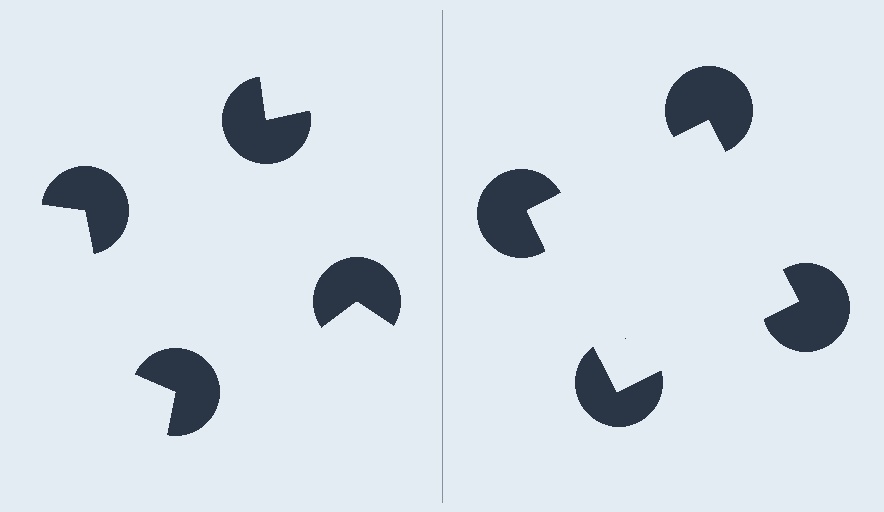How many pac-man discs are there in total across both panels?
8 — 4 on each side.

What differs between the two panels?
The pac-man discs are positioned identically on both sides; only the wedge orientations differ. On the right they align to a square; on the left they are misaligned.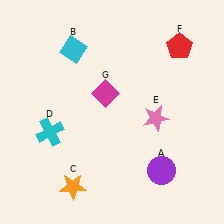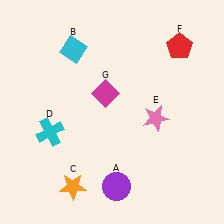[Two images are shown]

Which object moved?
The purple circle (A) moved left.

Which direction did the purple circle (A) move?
The purple circle (A) moved left.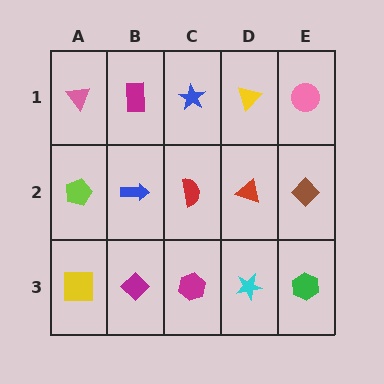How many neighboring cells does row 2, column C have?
4.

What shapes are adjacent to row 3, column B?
A blue arrow (row 2, column B), a yellow square (row 3, column A), a magenta hexagon (row 3, column C).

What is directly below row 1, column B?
A blue arrow.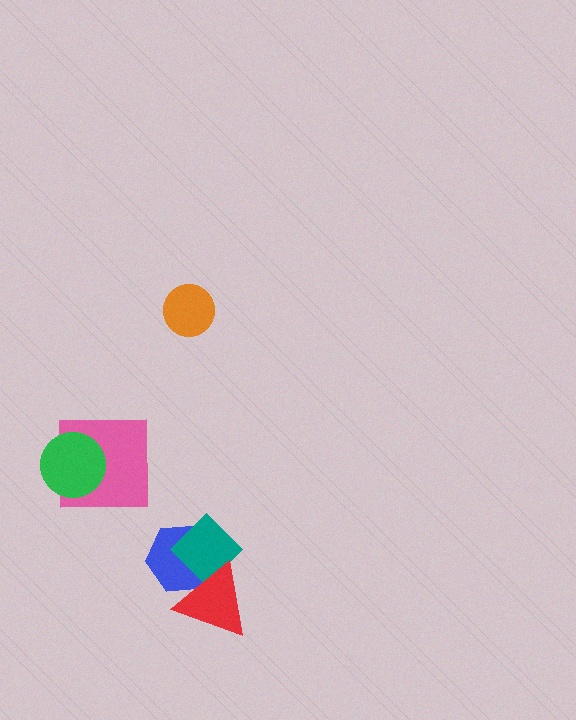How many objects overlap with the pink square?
1 object overlaps with the pink square.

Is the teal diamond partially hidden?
Yes, it is partially covered by another shape.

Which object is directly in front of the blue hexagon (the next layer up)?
The teal diamond is directly in front of the blue hexagon.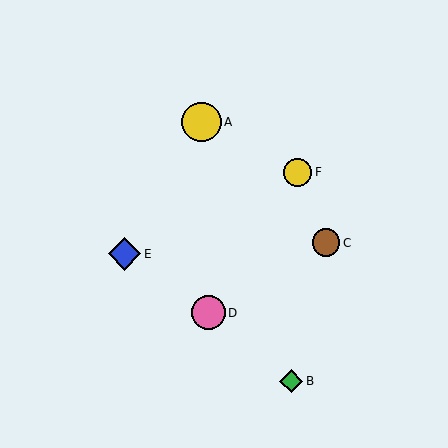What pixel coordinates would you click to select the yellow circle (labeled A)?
Click at (202, 122) to select the yellow circle A.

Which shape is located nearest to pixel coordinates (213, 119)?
The yellow circle (labeled A) at (202, 122) is nearest to that location.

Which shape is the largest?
The yellow circle (labeled A) is the largest.